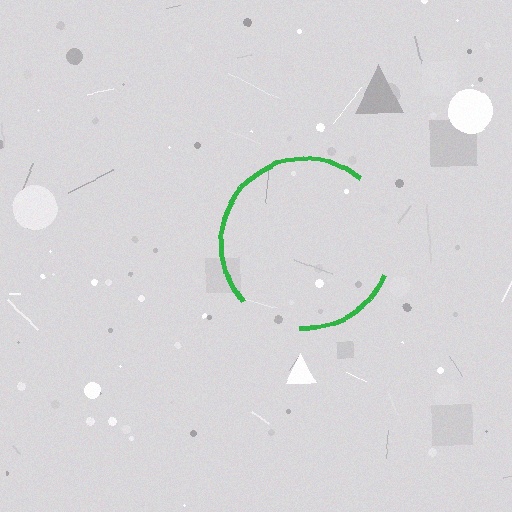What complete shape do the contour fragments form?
The contour fragments form a circle.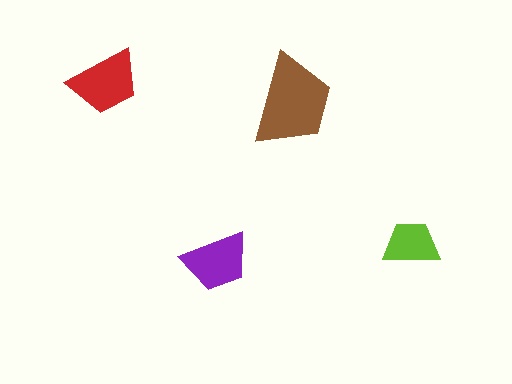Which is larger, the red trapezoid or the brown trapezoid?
The brown one.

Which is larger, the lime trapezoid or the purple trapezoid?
The purple one.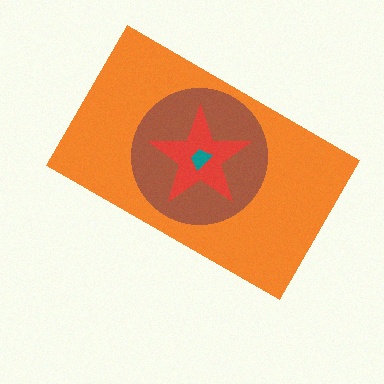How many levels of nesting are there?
4.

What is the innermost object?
The teal trapezoid.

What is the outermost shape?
The orange rectangle.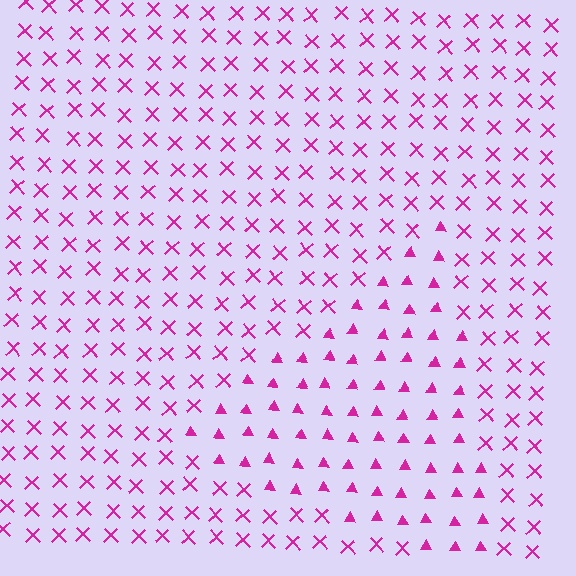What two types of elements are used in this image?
The image uses triangles inside the triangle region and X marks outside it.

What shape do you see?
I see a triangle.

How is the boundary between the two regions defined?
The boundary is defined by a change in element shape: triangles inside vs. X marks outside. All elements share the same color and spacing.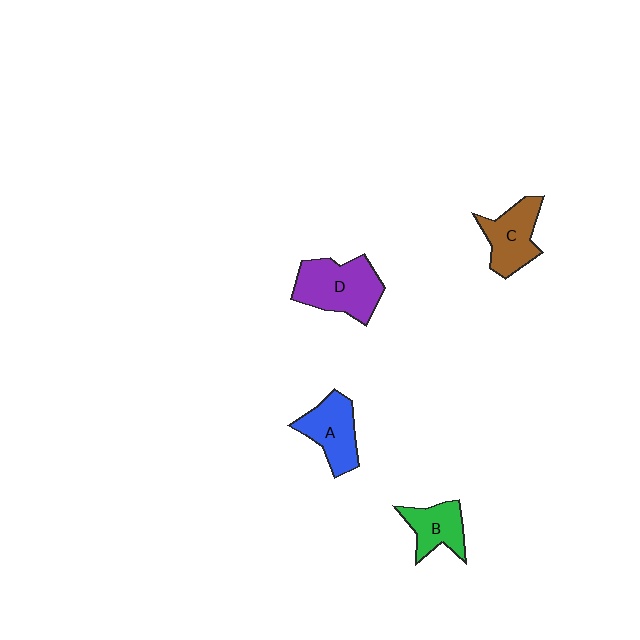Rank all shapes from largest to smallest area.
From largest to smallest: D (purple), C (brown), A (blue), B (green).